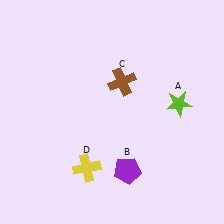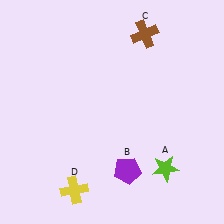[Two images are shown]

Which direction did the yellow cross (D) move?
The yellow cross (D) moved down.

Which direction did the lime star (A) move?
The lime star (A) moved down.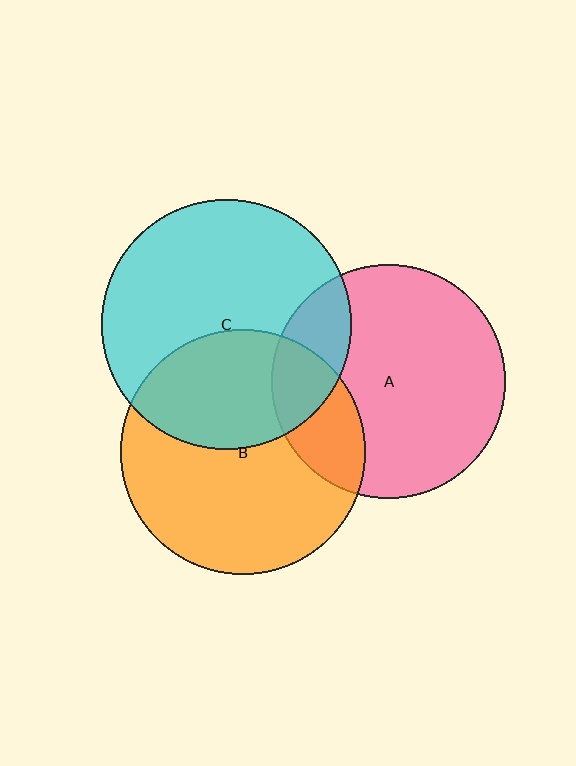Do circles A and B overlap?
Yes.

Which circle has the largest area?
Circle C (cyan).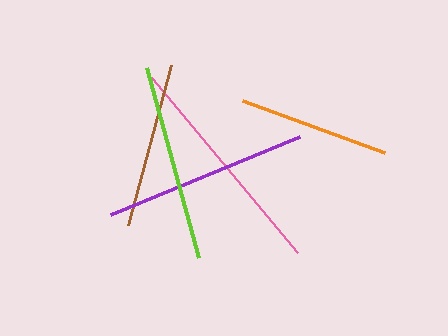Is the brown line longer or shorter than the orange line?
The brown line is longer than the orange line.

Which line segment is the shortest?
The orange line is the shortest at approximately 151 pixels.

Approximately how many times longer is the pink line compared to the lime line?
The pink line is approximately 1.2 times the length of the lime line.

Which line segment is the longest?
The pink line is the longest at approximately 229 pixels.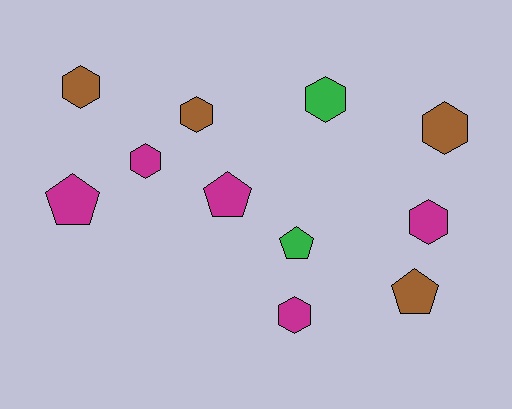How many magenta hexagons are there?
There are 3 magenta hexagons.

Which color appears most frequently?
Magenta, with 5 objects.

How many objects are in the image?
There are 11 objects.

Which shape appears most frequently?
Hexagon, with 7 objects.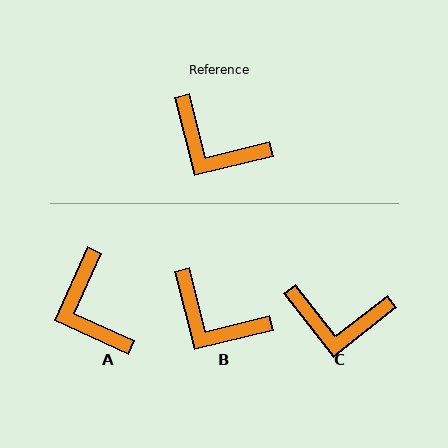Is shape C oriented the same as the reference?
No, it is off by about 24 degrees.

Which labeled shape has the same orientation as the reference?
B.